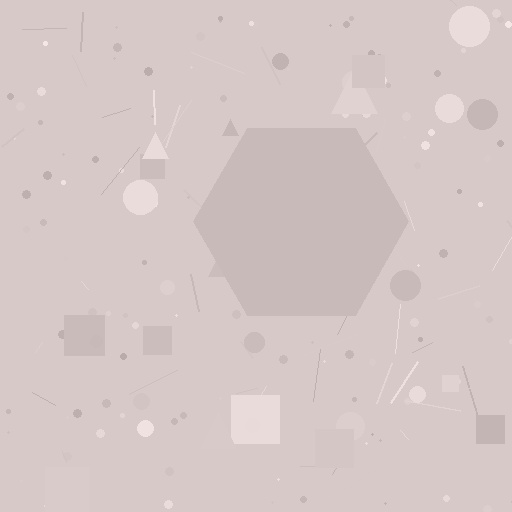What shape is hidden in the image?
A hexagon is hidden in the image.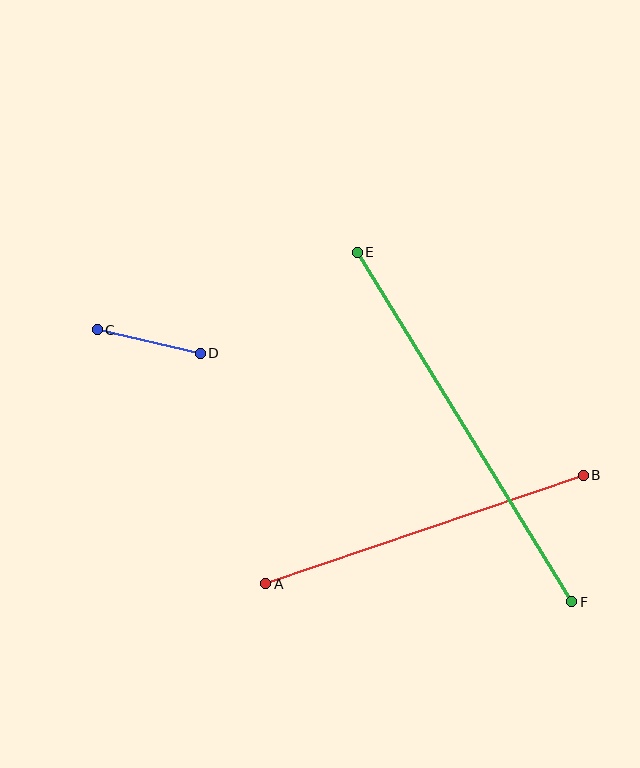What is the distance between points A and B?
The distance is approximately 336 pixels.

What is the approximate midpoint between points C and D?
The midpoint is at approximately (149, 342) pixels.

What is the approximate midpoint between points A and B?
The midpoint is at approximately (425, 530) pixels.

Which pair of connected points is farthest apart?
Points E and F are farthest apart.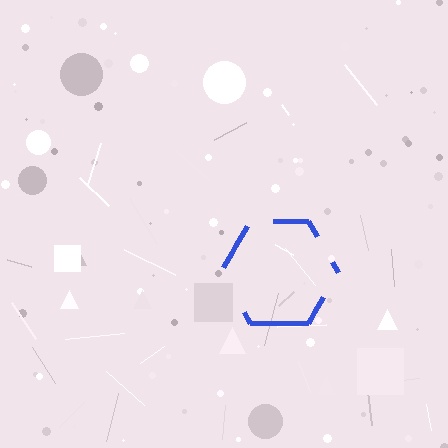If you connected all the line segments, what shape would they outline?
They would outline a hexagon.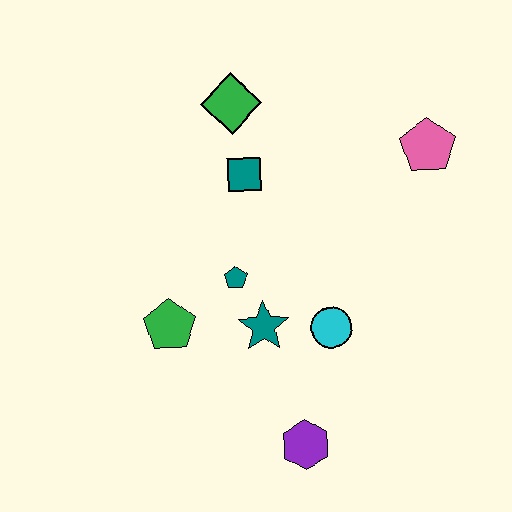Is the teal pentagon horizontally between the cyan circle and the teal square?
No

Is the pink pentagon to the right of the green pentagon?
Yes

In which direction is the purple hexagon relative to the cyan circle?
The purple hexagon is below the cyan circle.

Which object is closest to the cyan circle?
The teal star is closest to the cyan circle.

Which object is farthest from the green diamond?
The purple hexagon is farthest from the green diamond.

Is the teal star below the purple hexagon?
No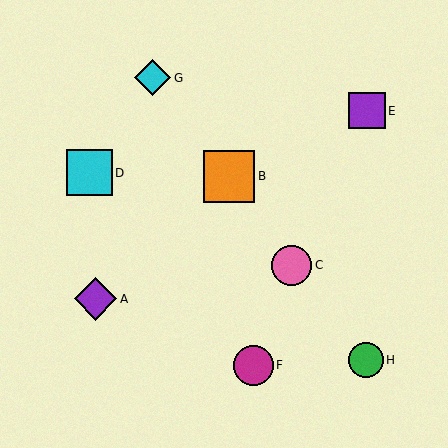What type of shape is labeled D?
Shape D is a cyan square.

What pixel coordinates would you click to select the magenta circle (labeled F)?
Click at (253, 365) to select the magenta circle F.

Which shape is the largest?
The orange square (labeled B) is the largest.